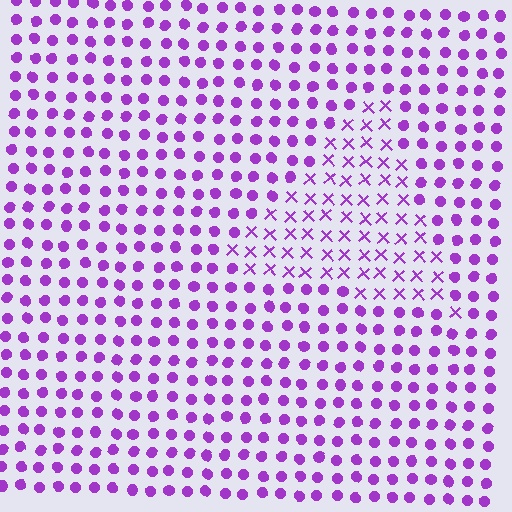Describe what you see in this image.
The image is filled with small purple elements arranged in a uniform grid. A triangle-shaped region contains X marks, while the surrounding area contains circles. The boundary is defined purely by the change in element shape.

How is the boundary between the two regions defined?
The boundary is defined by a change in element shape: X marks inside vs. circles outside. All elements share the same color and spacing.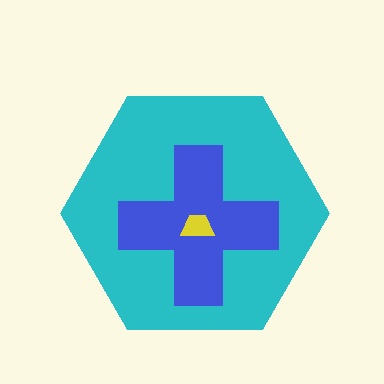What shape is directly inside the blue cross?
The yellow trapezoid.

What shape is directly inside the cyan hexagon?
The blue cross.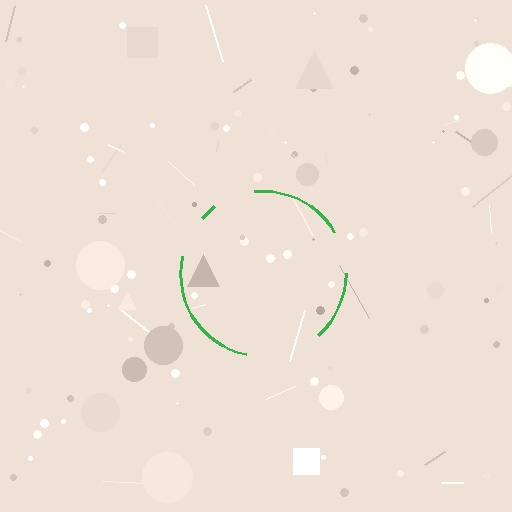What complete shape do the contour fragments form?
The contour fragments form a circle.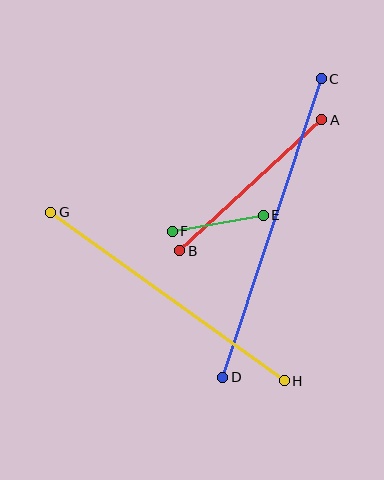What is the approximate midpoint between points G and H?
The midpoint is at approximately (167, 297) pixels.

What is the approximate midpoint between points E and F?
The midpoint is at approximately (218, 223) pixels.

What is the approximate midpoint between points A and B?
The midpoint is at approximately (251, 185) pixels.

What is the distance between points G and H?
The distance is approximately 288 pixels.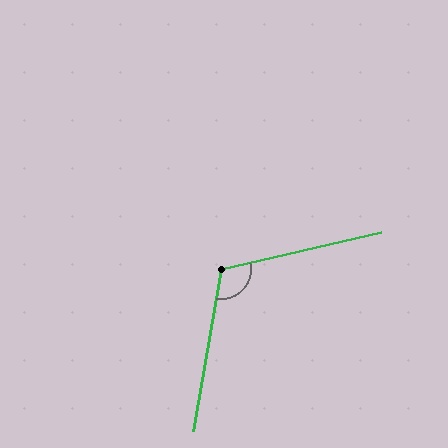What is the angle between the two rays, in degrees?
Approximately 113 degrees.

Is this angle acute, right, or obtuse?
It is obtuse.